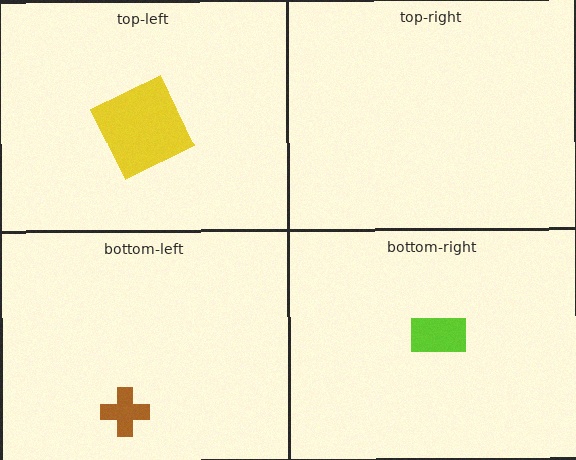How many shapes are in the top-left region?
1.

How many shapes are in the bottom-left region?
1.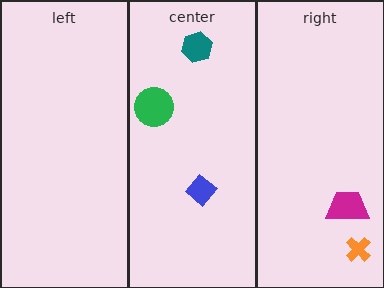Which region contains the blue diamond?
The center region.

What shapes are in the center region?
The teal hexagon, the blue diamond, the green circle.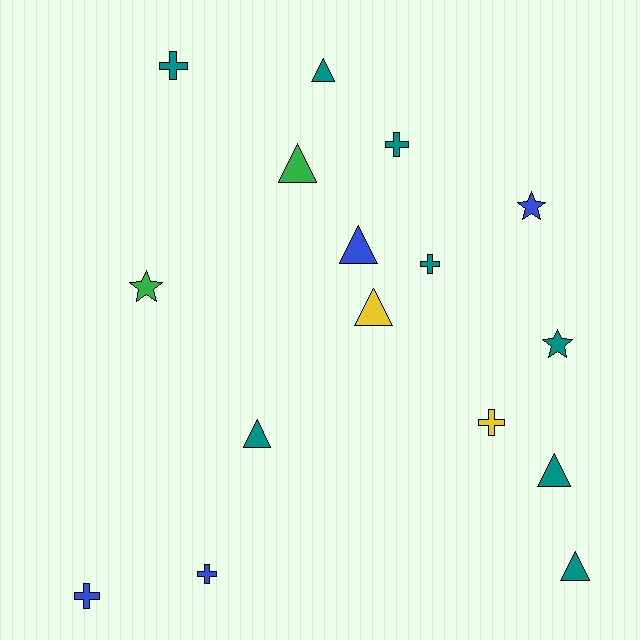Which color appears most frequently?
Teal, with 8 objects.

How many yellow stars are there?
There are no yellow stars.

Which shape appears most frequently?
Triangle, with 7 objects.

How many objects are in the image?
There are 16 objects.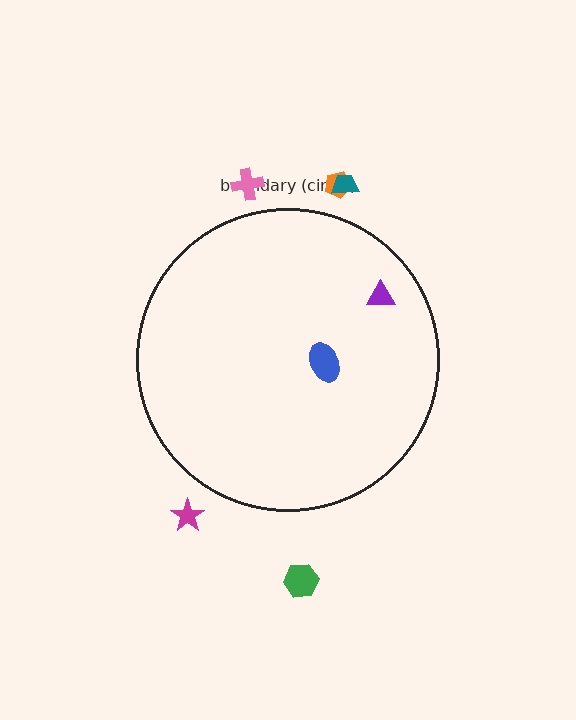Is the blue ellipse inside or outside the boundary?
Inside.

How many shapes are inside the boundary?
2 inside, 5 outside.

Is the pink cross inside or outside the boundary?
Outside.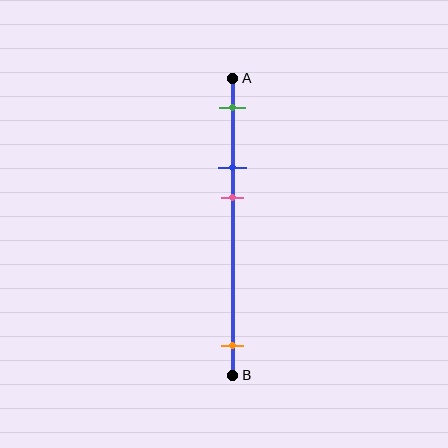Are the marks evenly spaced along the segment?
No, the marks are not evenly spaced.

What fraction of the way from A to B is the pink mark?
The pink mark is approximately 40% (0.4) of the way from A to B.